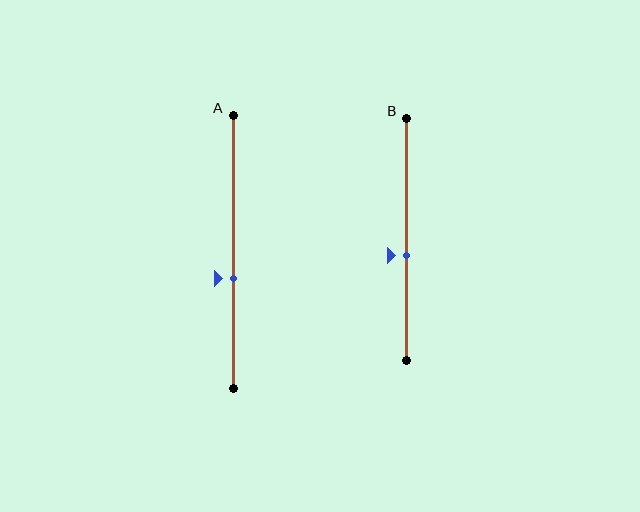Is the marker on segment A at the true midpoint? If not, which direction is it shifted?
No, the marker on segment A is shifted downward by about 10% of the segment length.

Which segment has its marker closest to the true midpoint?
Segment B has its marker closest to the true midpoint.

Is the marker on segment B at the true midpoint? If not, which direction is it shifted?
No, the marker on segment B is shifted downward by about 7% of the segment length.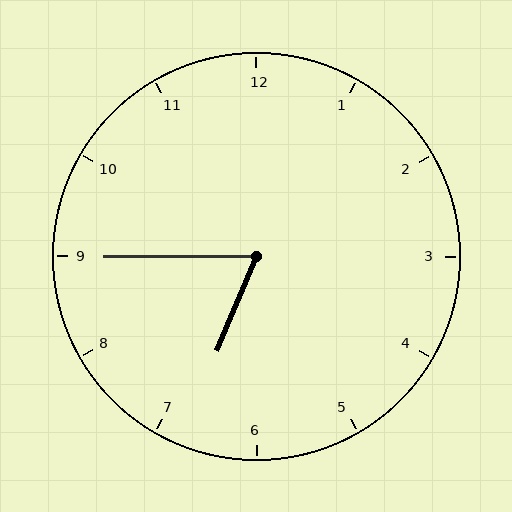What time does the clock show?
6:45.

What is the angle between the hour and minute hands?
Approximately 68 degrees.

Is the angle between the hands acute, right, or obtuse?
It is acute.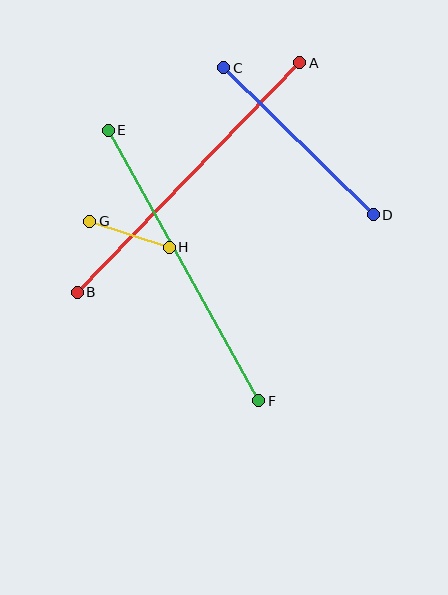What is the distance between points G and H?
The distance is approximately 84 pixels.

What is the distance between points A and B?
The distance is approximately 320 pixels.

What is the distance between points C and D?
The distance is approximately 210 pixels.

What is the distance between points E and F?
The distance is approximately 309 pixels.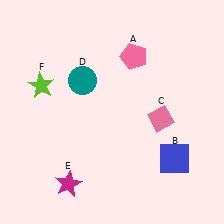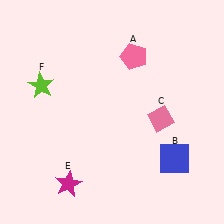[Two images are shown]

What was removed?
The teal circle (D) was removed in Image 2.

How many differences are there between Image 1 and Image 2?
There is 1 difference between the two images.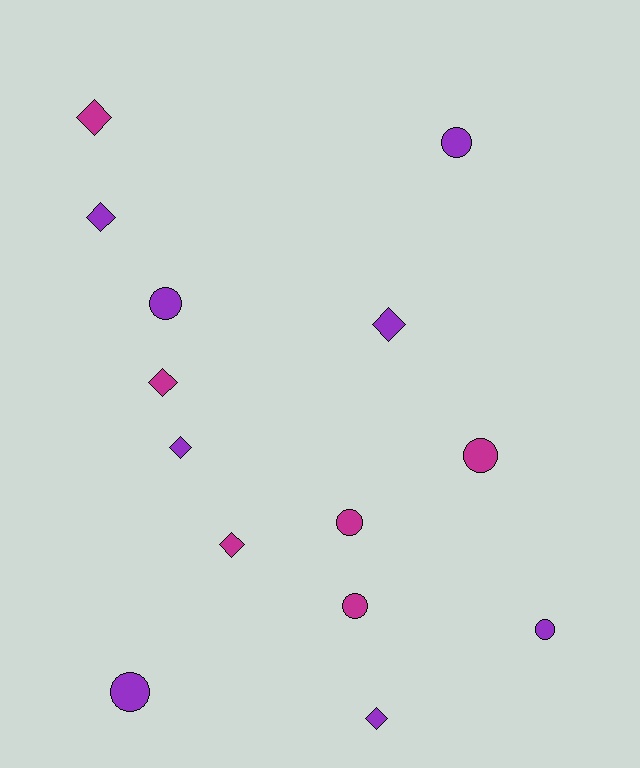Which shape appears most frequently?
Circle, with 7 objects.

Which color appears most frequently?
Purple, with 8 objects.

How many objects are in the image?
There are 14 objects.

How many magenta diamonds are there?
There are 3 magenta diamonds.